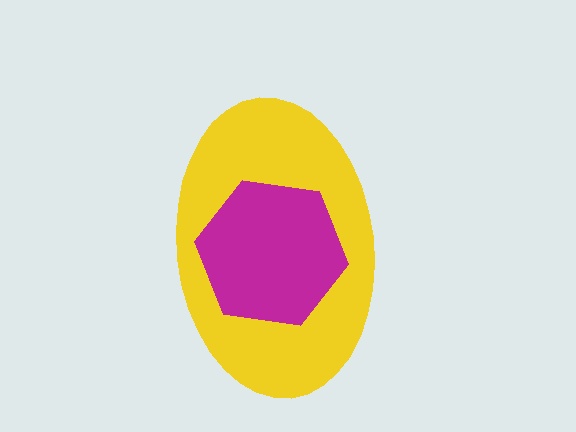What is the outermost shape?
The yellow ellipse.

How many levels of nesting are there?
2.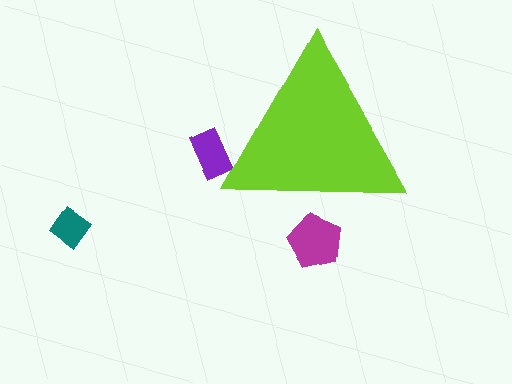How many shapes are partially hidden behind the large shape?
2 shapes are partially hidden.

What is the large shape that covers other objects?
A lime triangle.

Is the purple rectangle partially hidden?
Yes, the purple rectangle is partially hidden behind the lime triangle.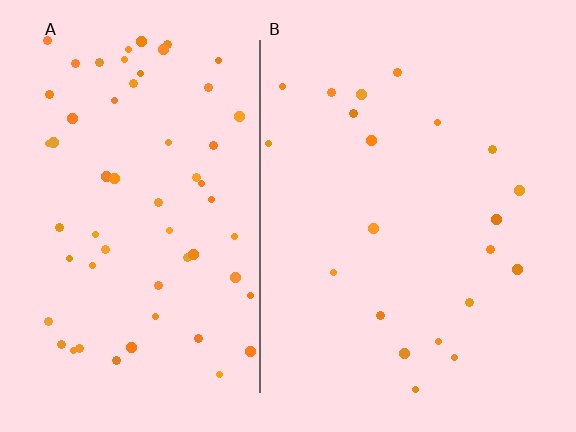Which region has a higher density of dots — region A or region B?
A (the left).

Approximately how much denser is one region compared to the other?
Approximately 2.9× — region A over region B.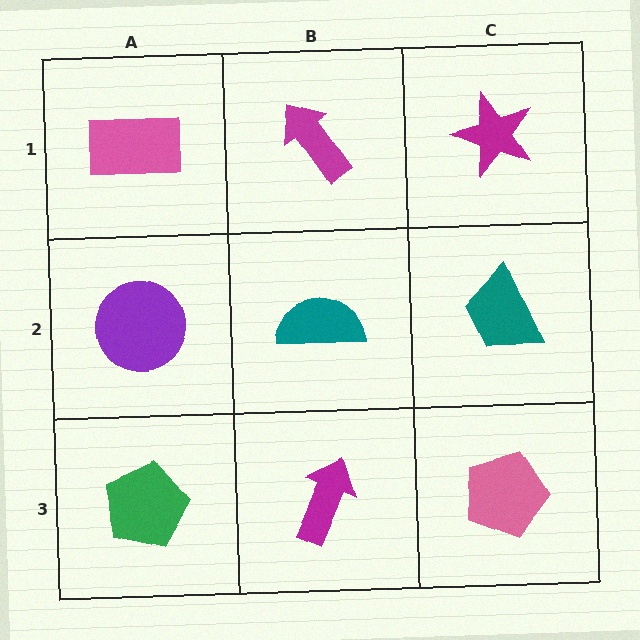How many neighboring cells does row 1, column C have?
2.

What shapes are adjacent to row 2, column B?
A magenta arrow (row 1, column B), a magenta arrow (row 3, column B), a purple circle (row 2, column A), a teal trapezoid (row 2, column C).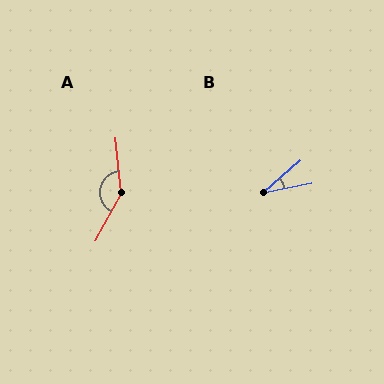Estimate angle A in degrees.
Approximately 145 degrees.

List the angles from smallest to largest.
B (30°), A (145°).